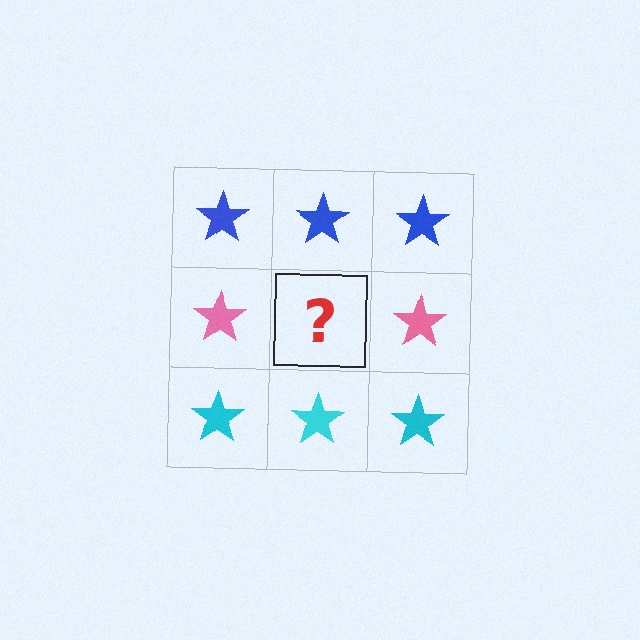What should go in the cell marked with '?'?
The missing cell should contain a pink star.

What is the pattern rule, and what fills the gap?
The rule is that each row has a consistent color. The gap should be filled with a pink star.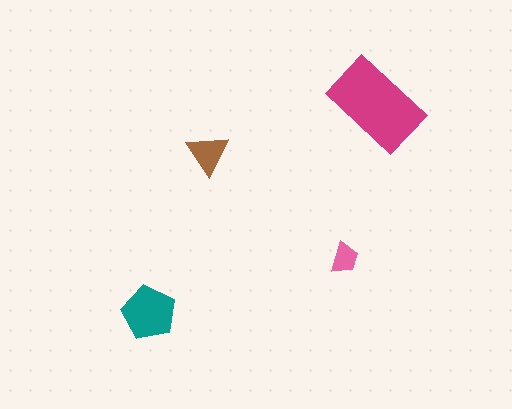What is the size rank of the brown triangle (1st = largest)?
3rd.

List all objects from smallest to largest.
The pink trapezoid, the brown triangle, the teal pentagon, the magenta rectangle.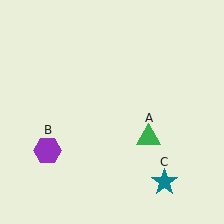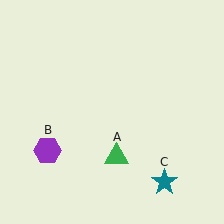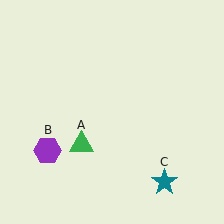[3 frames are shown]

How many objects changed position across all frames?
1 object changed position: green triangle (object A).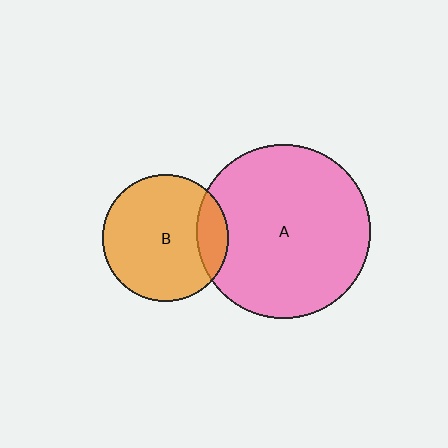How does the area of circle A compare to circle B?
Approximately 1.9 times.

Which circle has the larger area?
Circle A (pink).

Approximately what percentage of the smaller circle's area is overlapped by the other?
Approximately 15%.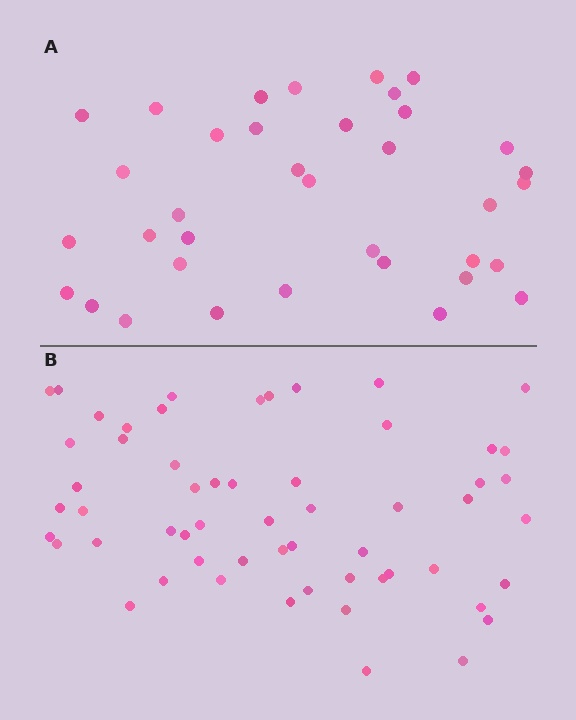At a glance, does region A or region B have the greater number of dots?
Region B (the bottom region) has more dots.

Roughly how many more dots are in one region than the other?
Region B has approximately 20 more dots than region A.